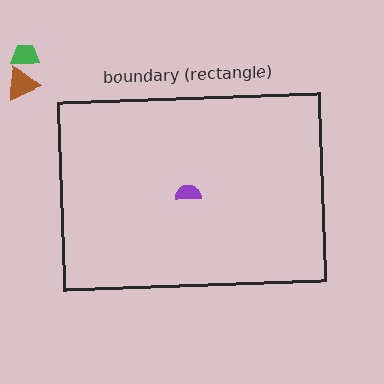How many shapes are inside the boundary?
1 inside, 2 outside.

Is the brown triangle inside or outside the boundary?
Outside.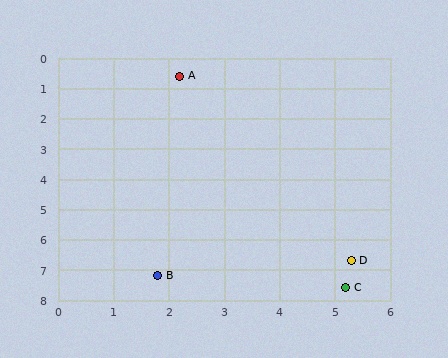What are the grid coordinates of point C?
Point C is at approximately (5.2, 7.6).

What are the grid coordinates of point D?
Point D is at approximately (5.3, 6.7).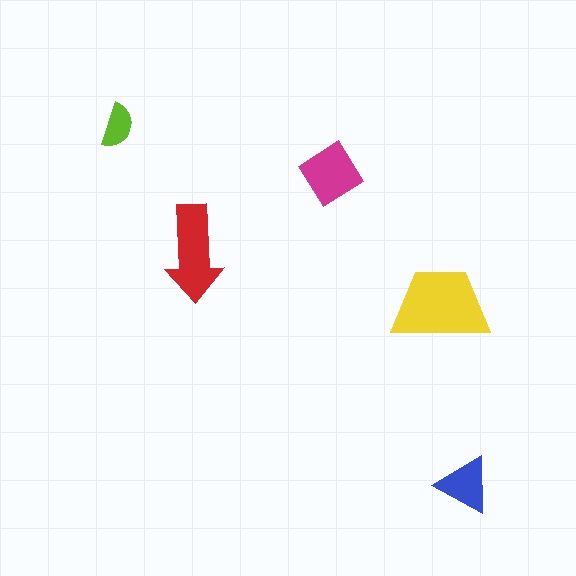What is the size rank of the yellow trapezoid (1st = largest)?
1st.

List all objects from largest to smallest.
The yellow trapezoid, the red arrow, the magenta diamond, the blue triangle, the lime semicircle.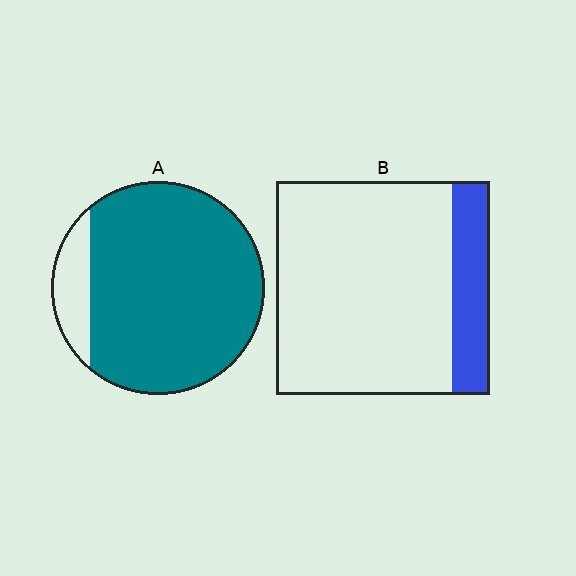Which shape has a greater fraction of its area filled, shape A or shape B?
Shape A.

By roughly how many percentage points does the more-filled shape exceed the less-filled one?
By roughly 70 percentage points (A over B).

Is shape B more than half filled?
No.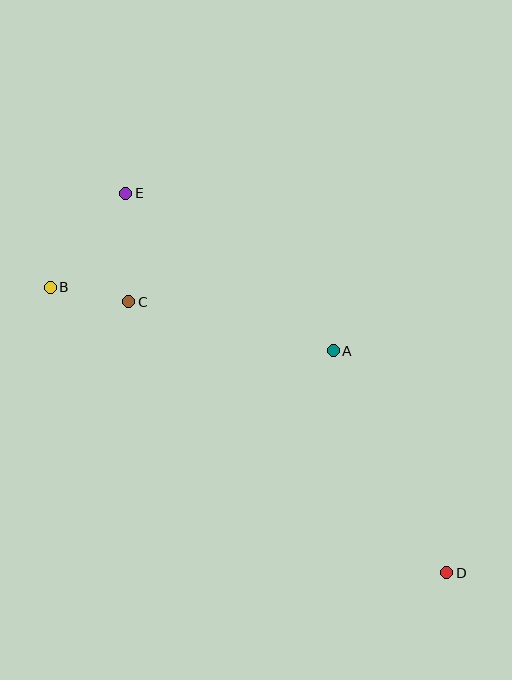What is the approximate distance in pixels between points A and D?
The distance between A and D is approximately 250 pixels.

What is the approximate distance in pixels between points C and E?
The distance between C and E is approximately 109 pixels.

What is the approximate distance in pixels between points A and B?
The distance between A and B is approximately 290 pixels.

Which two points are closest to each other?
Points B and C are closest to each other.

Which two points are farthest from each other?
Points D and E are farthest from each other.